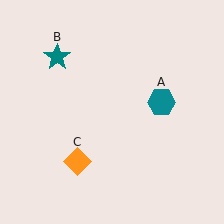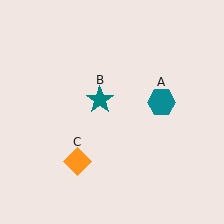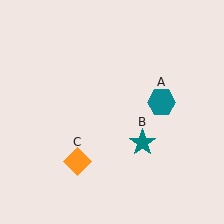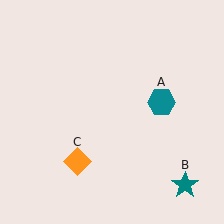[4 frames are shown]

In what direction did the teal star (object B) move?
The teal star (object B) moved down and to the right.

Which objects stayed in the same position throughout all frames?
Teal hexagon (object A) and orange diamond (object C) remained stationary.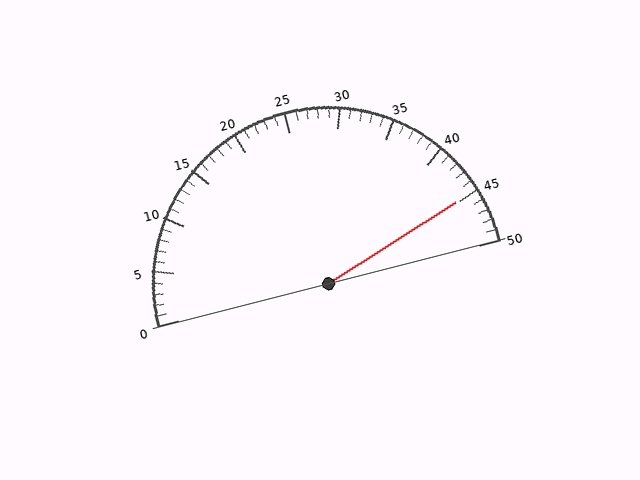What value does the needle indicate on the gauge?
The needle indicates approximately 45.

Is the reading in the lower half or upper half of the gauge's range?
The reading is in the upper half of the range (0 to 50).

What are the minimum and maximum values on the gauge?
The gauge ranges from 0 to 50.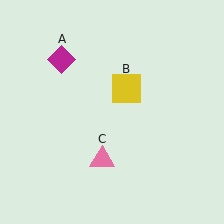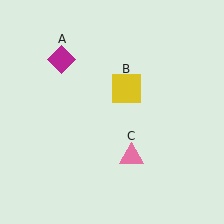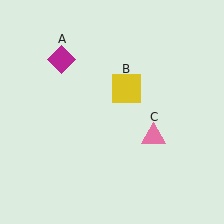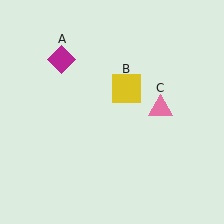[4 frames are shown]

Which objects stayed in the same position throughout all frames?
Magenta diamond (object A) and yellow square (object B) remained stationary.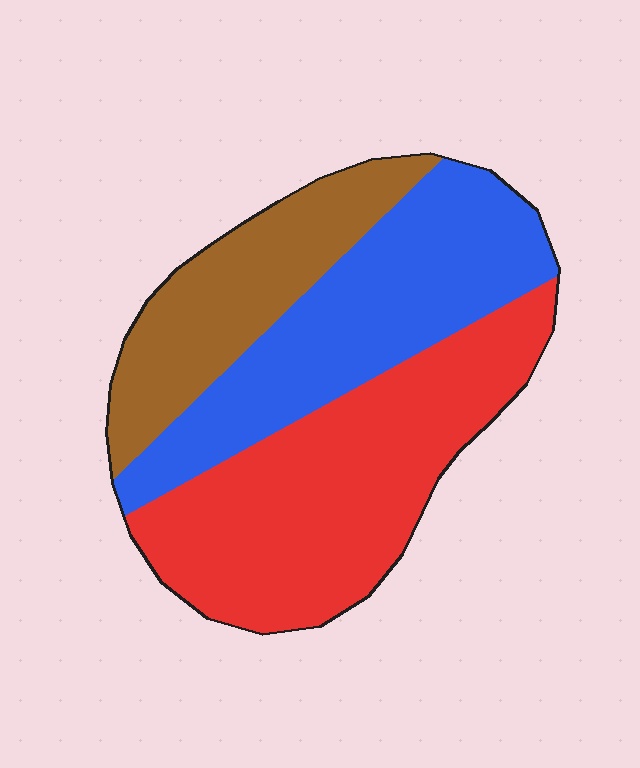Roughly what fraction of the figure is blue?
Blue covers around 35% of the figure.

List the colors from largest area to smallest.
From largest to smallest: red, blue, brown.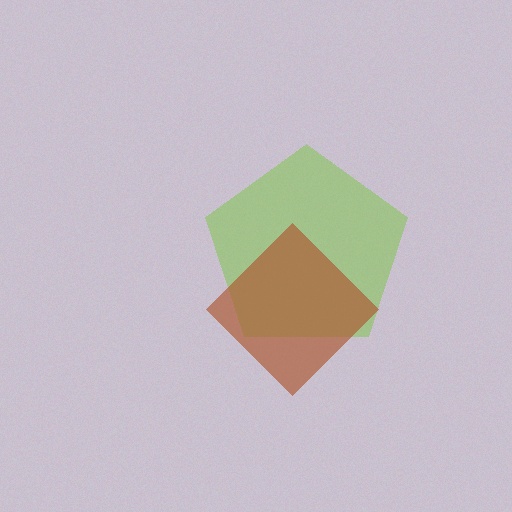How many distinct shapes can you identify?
There are 2 distinct shapes: a lime pentagon, a brown diamond.